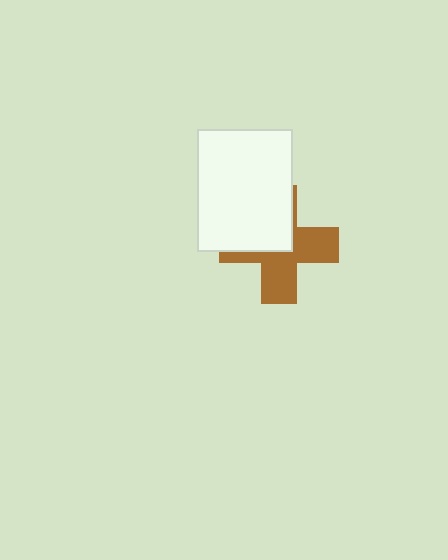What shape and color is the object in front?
The object in front is a white rectangle.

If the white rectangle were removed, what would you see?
You would see the complete brown cross.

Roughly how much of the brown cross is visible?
About half of it is visible (roughly 57%).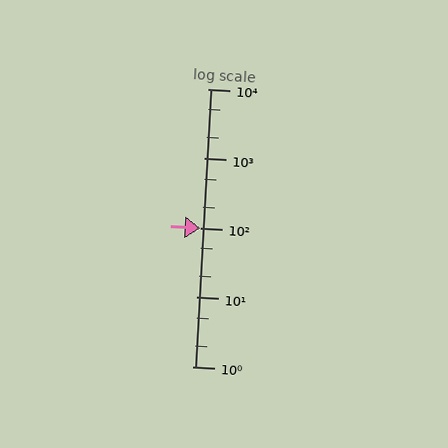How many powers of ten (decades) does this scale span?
The scale spans 4 decades, from 1 to 10000.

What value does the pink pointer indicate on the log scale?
The pointer indicates approximately 99.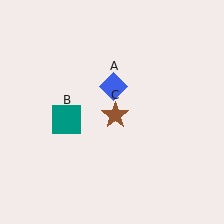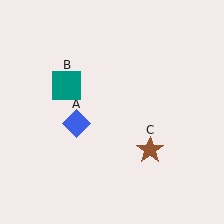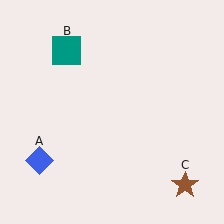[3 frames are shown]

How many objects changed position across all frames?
3 objects changed position: blue diamond (object A), teal square (object B), brown star (object C).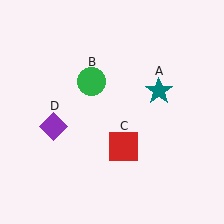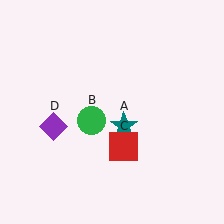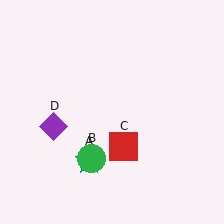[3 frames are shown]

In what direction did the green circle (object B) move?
The green circle (object B) moved down.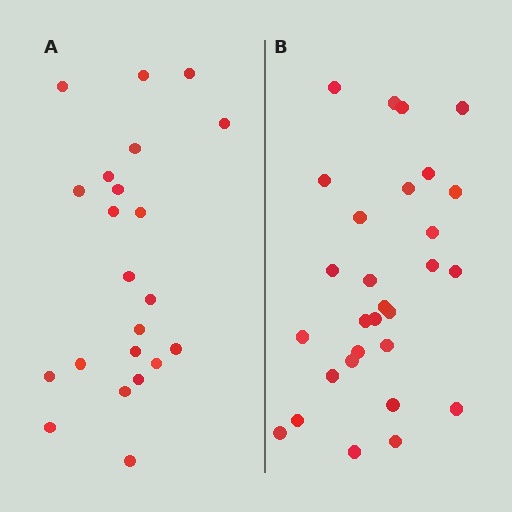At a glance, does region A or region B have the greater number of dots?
Region B (the right region) has more dots.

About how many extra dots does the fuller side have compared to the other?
Region B has roughly 8 or so more dots than region A.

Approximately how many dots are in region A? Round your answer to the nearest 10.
About 20 dots. (The exact count is 22, which rounds to 20.)